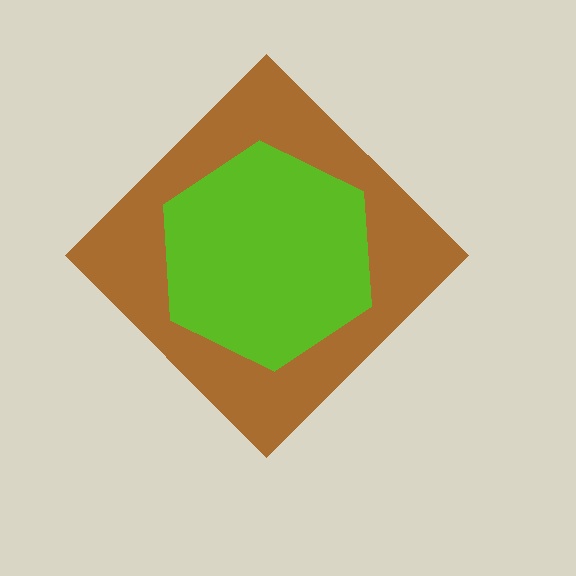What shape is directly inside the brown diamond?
The lime hexagon.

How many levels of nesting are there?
2.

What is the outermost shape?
The brown diamond.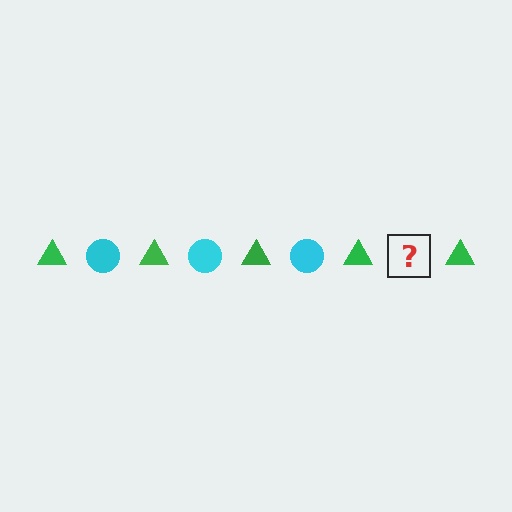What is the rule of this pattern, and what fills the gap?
The rule is that the pattern alternates between green triangle and cyan circle. The gap should be filled with a cyan circle.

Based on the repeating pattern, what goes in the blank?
The blank should be a cyan circle.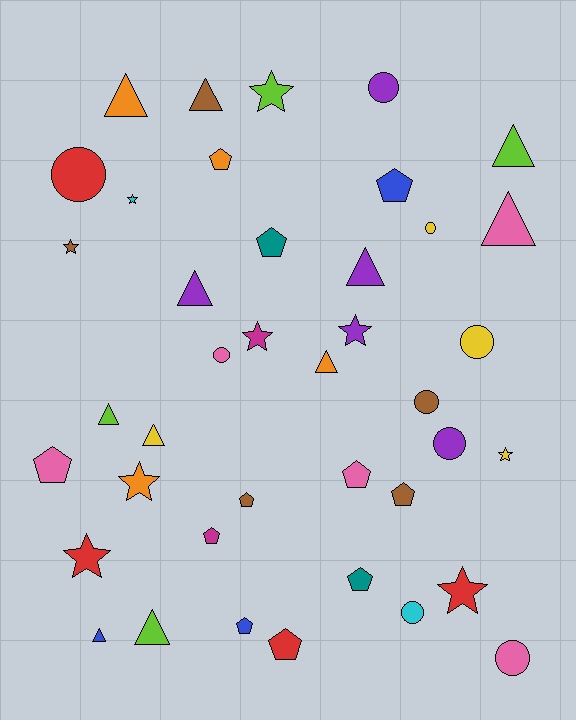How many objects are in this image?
There are 40 objects.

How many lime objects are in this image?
There are 4 lime objects.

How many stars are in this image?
There are 9 stars.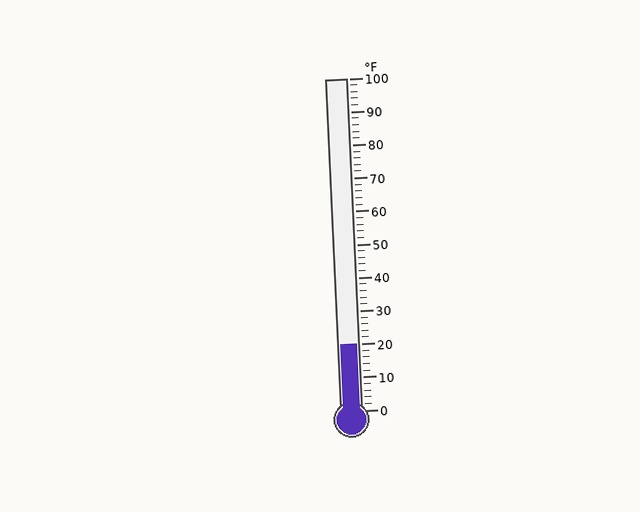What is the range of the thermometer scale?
The thermometer scale ranges from 0°F to 100°F.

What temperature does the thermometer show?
The thermometer shows approximately 20°F.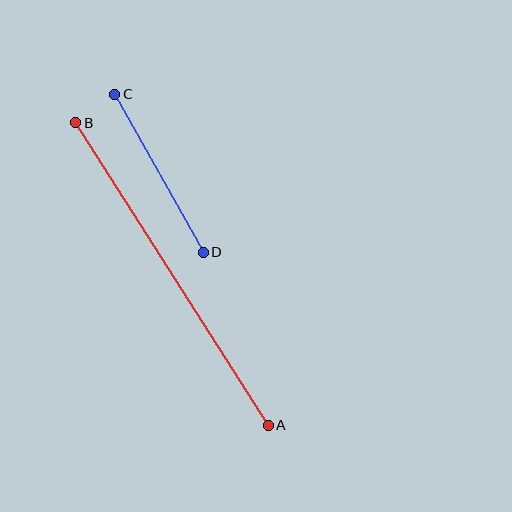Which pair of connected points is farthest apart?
Points A and B are farthest apart.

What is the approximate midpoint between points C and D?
The midpoint is at approximately (159, 173) pixels.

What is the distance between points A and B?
The distance is approximately 358 pixels.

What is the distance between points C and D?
The distance is approximately 181 pixels.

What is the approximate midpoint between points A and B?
The midpoint is at approximately (172, 274) pixels.